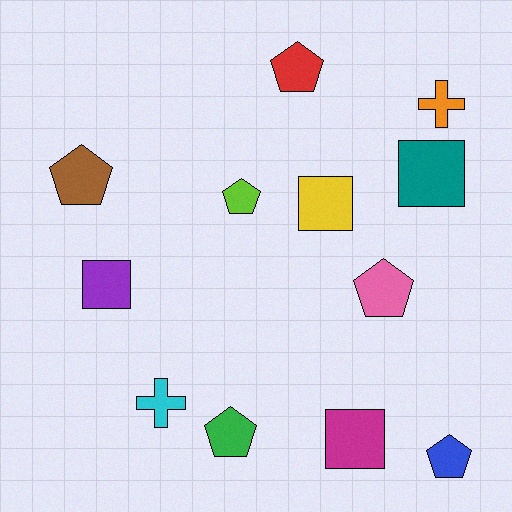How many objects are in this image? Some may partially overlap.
There are 12 objects.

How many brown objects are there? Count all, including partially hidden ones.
There is 1 brown object.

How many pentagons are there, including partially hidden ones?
There are 6 pentagons.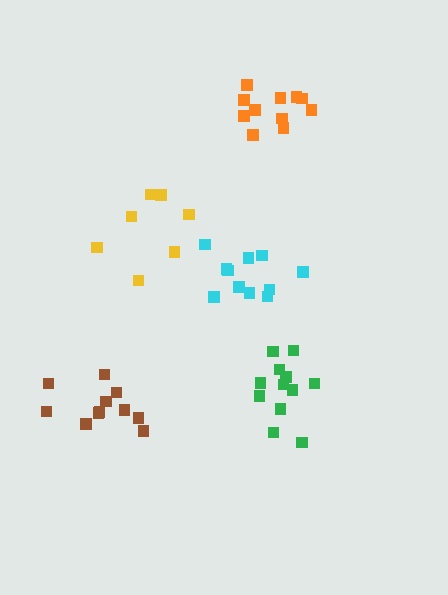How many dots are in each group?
Group 1: 7 dots, Group 2: 11 dots, Group 3: 11 dots, Group 4: 12 dots, Group 5: 12 dots (53 total).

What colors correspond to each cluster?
The clusters are colored: yellow, cyan, brown, orange, green.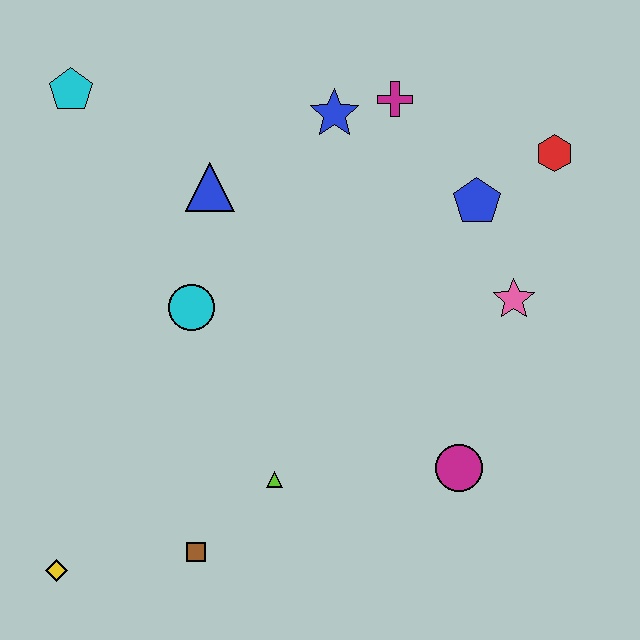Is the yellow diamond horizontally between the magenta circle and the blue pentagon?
No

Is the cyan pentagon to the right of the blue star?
No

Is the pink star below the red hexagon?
Yes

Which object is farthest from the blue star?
The yellow diamond is farthest from the blue star.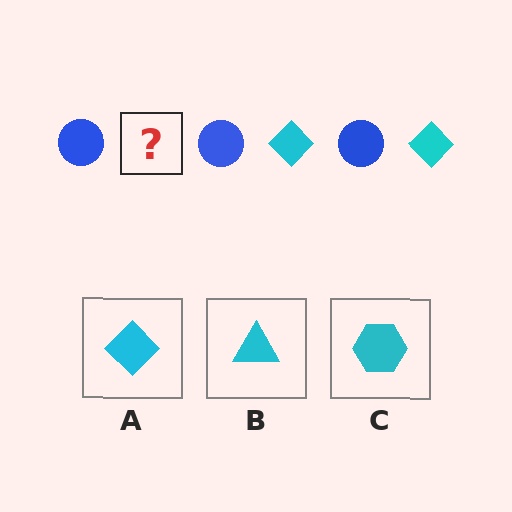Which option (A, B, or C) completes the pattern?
A.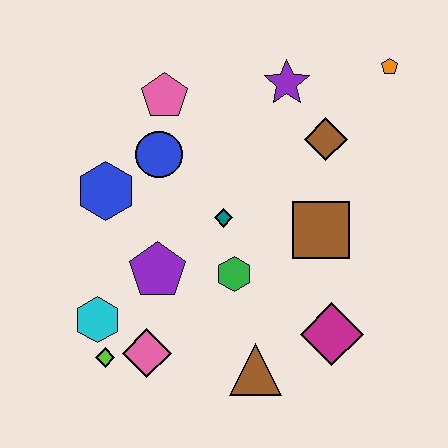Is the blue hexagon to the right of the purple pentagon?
No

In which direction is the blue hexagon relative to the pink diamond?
The blue hexagon is above the pink diamond.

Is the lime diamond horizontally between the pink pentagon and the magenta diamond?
No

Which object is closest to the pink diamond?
The lime diamond is closest to the pink diamond.